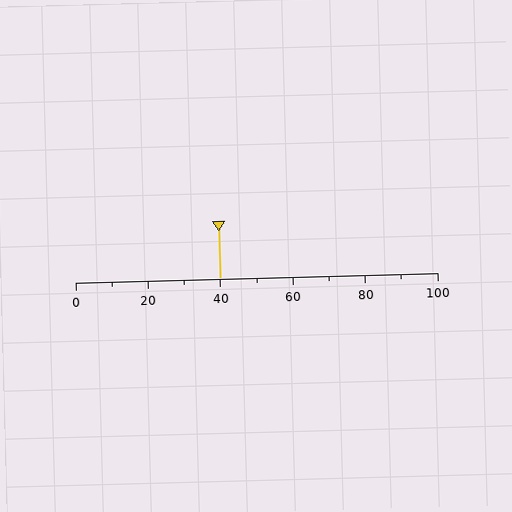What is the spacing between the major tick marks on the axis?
The major ticks are spaced 20 apart.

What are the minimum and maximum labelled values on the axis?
The axis runs from 0 to 100.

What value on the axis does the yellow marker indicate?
The marker indicates approximately 40.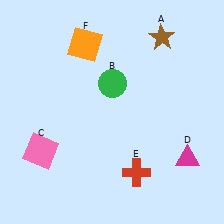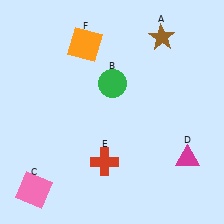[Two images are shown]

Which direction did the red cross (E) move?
The red cross (E) moved left.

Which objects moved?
The objects that moved are: the pink square (C), the red cross (E).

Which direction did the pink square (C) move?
The pink square (C) moved down.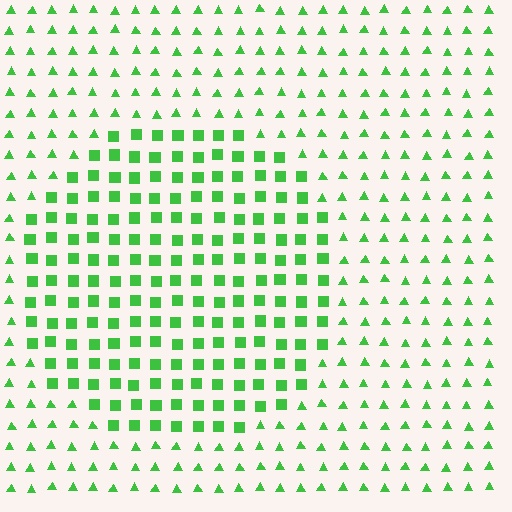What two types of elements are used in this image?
The image uses squares inside the circle region and triangles outside it.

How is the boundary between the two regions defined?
The boundary is defined by a change in element shape: squares inside vs. triangles outside. All elements share the same color and spacing.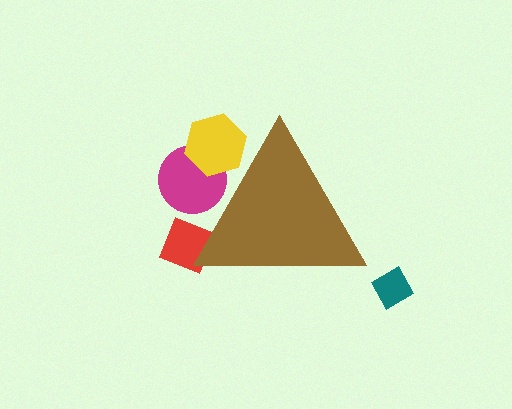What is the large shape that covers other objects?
A brown triangle.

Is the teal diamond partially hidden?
No, the teal diamond is fully visible.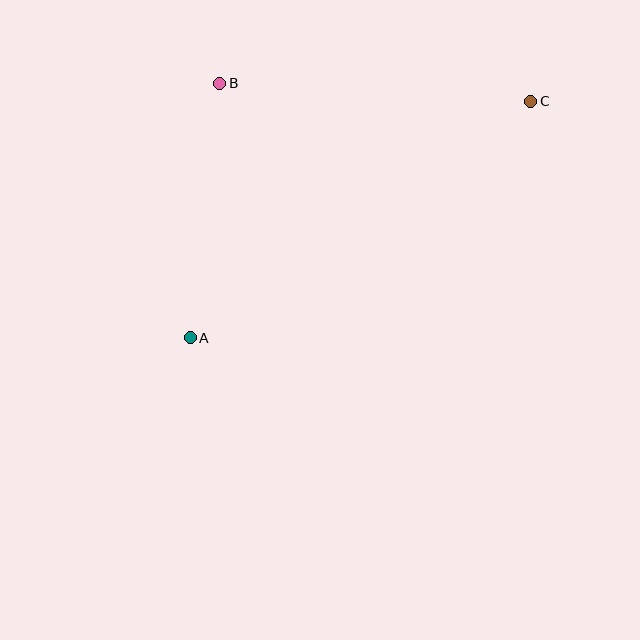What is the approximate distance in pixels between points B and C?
The distance between B and C is approximately 311 pixels.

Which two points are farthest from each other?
Points A and C are farthest from each other.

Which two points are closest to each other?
Points A and B are closest to each other.